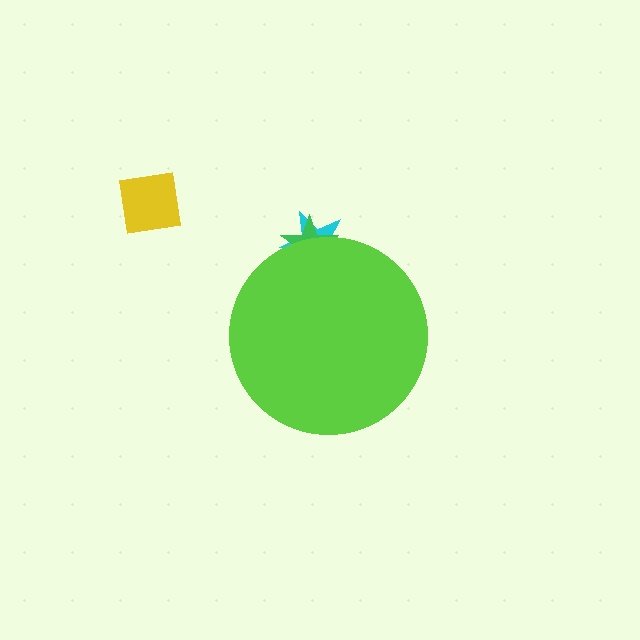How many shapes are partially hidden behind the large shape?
2 shapes are partially hidden.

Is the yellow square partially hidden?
No, the yellow square is fully visible.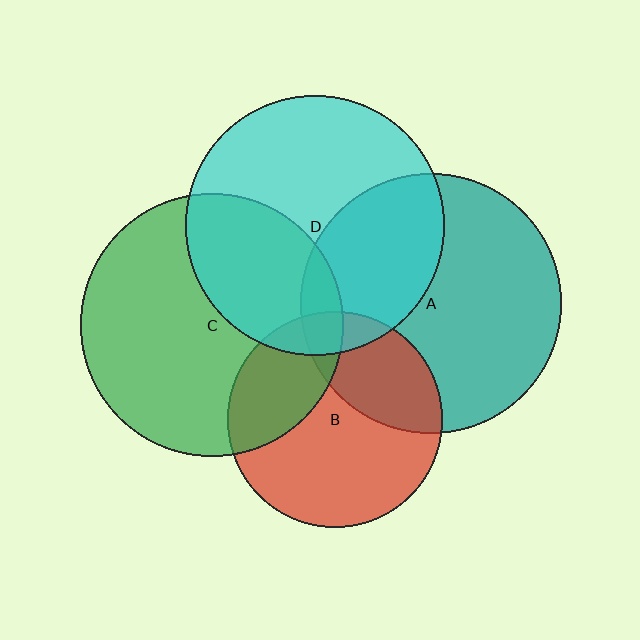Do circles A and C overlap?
Yes.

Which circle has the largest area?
Circle C (green).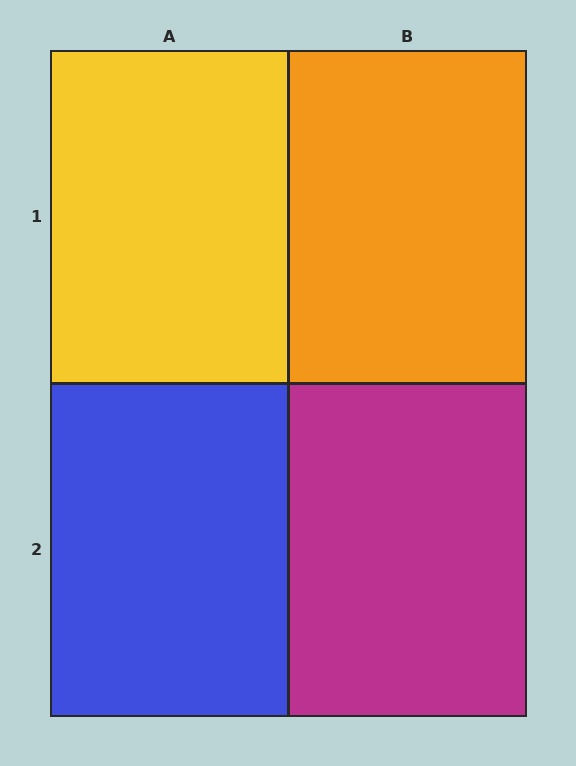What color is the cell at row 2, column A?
Blue.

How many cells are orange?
1 cell is orange.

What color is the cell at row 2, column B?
Magenta.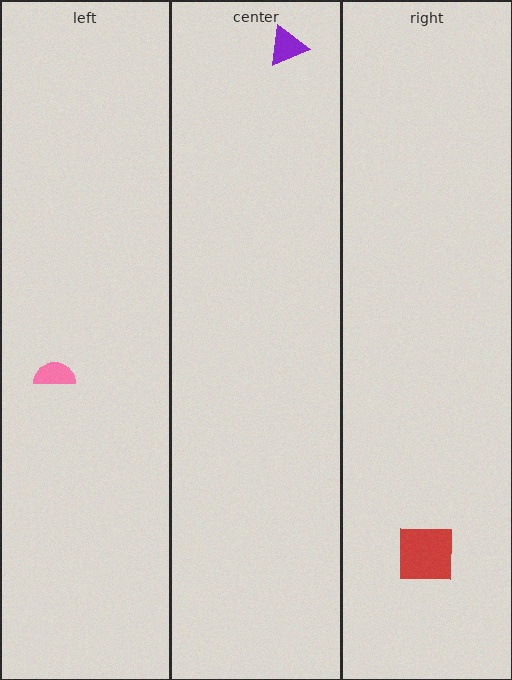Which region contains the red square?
The right region.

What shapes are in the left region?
The pink semicircle.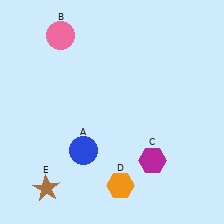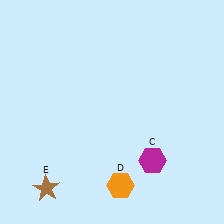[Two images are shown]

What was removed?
The blue circle (A), the pink circle (B) were removed in Image 2.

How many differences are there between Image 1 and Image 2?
There are 2 differences between the two images.